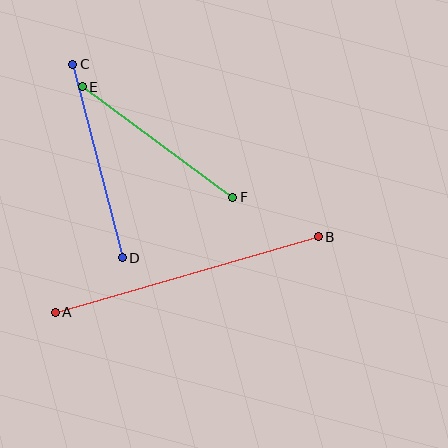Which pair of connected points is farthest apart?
Points A and B are farthest apart.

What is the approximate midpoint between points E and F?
The midpoint is at approximately (158, 142) pixels.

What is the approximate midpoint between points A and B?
The midpoint is at approximately (187, 275) pixels.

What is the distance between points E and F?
The distance is approximately 187 pixels.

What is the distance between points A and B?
The distance is approximately 273 pixels.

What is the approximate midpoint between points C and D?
The midpoint is at approximately (97, 161) pixels.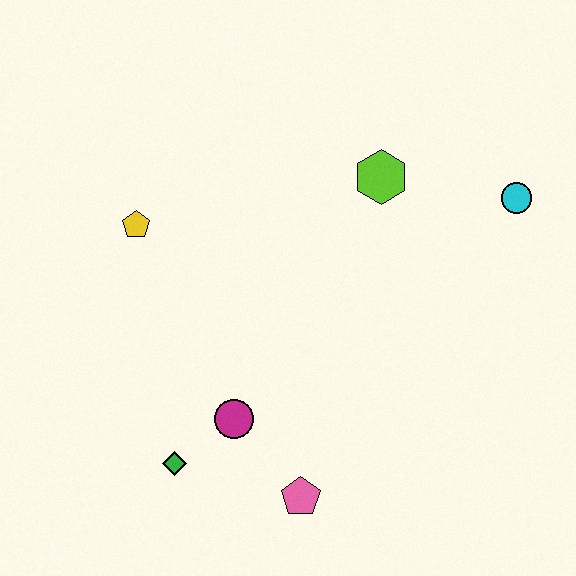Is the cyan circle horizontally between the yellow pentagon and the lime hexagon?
No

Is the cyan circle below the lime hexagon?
Yes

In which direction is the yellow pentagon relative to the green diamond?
The yellow pentagon is above the green diamond.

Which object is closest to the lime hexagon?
The cyan circle is closest to the lime hexagon.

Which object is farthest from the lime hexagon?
The green diamond is farthest from the lime hexagon.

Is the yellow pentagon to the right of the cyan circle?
No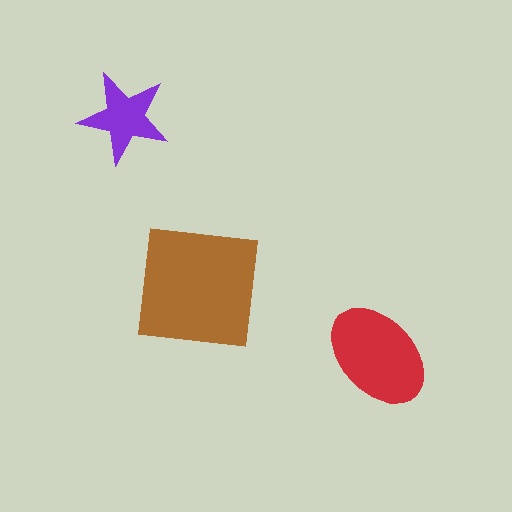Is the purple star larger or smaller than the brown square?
Smaller.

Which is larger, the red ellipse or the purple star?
The red ellipse.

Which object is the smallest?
The purple star.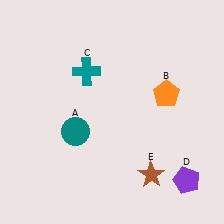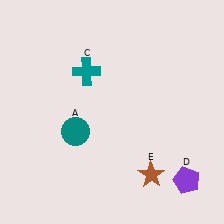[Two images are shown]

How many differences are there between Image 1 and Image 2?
There is 1 difference between the two images.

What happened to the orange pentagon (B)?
The orange pentagon (B) was removed in Image 2. It was in the top-right area of Image 1.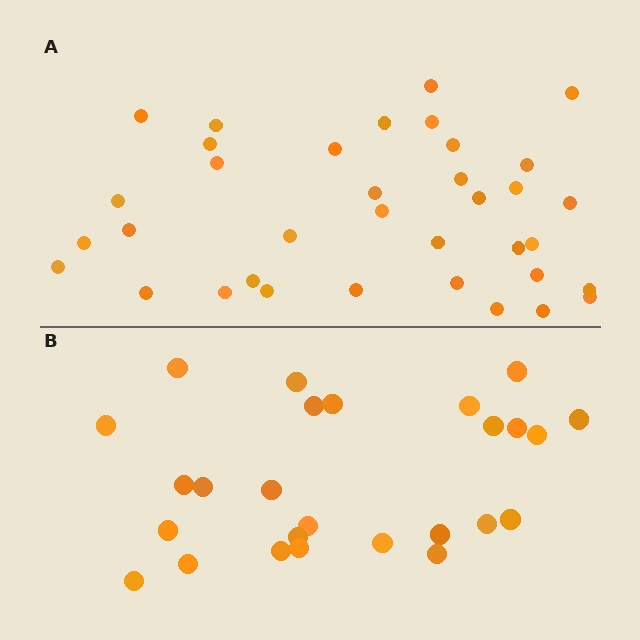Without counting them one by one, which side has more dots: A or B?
Region A (the top region) has more dots.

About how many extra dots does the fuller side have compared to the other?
Region A has roughly 10 or so more dots than region B.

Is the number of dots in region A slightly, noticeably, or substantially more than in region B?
Region A has noticeably more, but not dramatically so. The ratio is roughly 1.4 to 1.